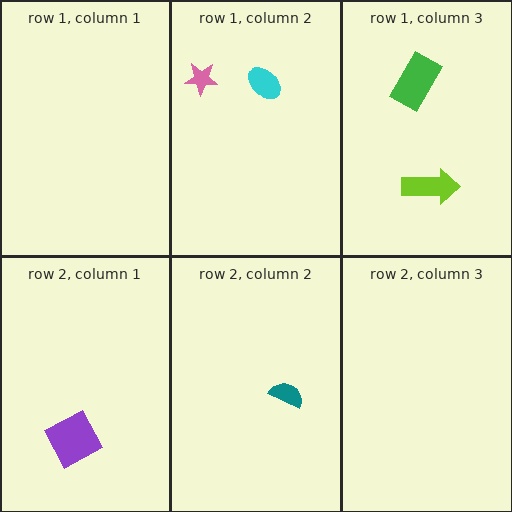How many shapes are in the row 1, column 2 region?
2.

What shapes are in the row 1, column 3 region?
The lime arrow, the green rectangle.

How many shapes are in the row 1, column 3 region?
2.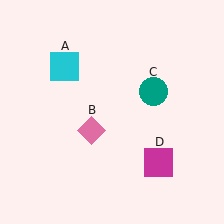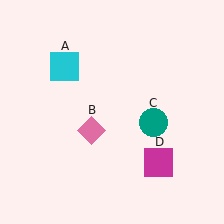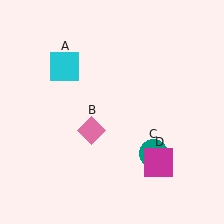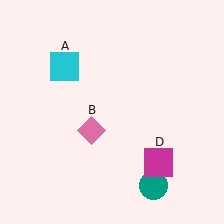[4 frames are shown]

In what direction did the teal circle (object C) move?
The teal circle (object C) moved down.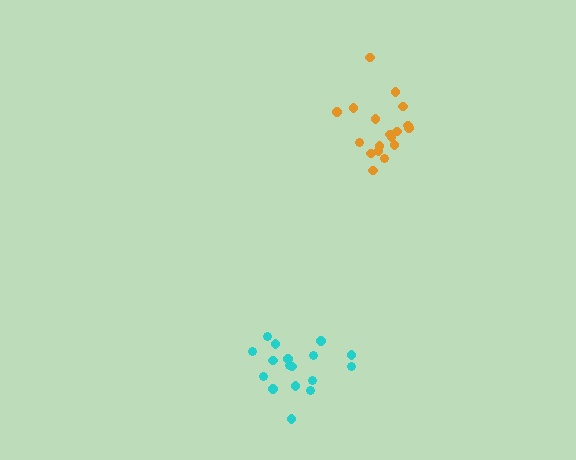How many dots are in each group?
Group 1: 18 dots, Group 2: 17 dots (35 total).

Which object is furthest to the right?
The orange cluster is rightmost.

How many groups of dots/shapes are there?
There are 2 groups.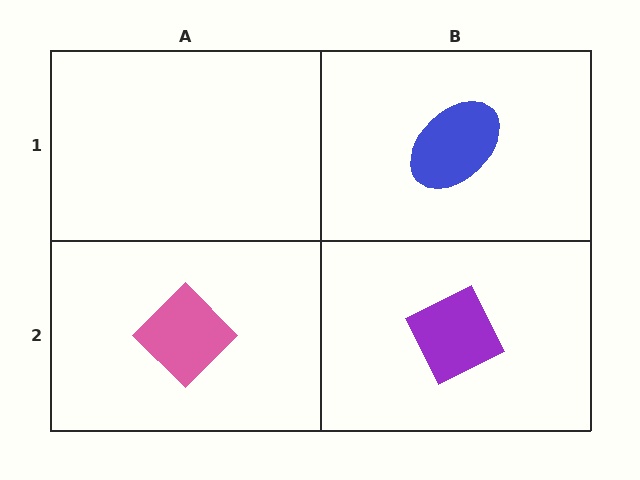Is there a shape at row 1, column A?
No, that cell is empty.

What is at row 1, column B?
A blue ellipse.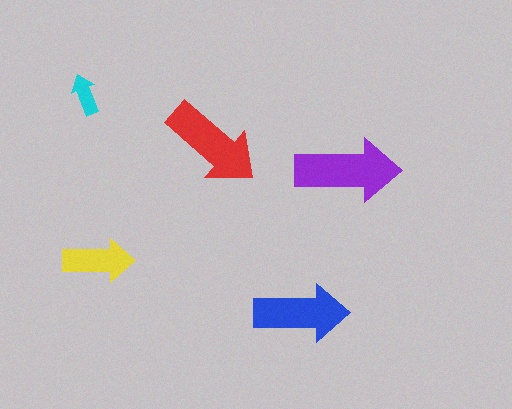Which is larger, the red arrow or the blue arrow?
The red one.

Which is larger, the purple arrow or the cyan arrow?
The purple one.